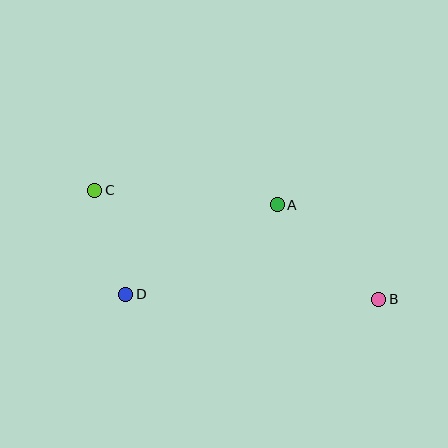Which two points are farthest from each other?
Points B and C are farthest from each other.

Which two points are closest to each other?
Points C and D are closest to each other.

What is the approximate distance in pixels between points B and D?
The distance between B and D is approximately 253 pixels.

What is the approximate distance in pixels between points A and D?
The distance between A and D is approximately 176 pixels.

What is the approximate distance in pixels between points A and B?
The distance between A and B is approximately 139 pixels.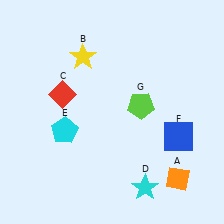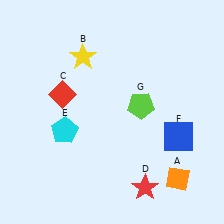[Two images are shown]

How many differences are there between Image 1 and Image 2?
There is 1 difference between the two images.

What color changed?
The star (D) changed from cyan in Image 1 to red in Image 2.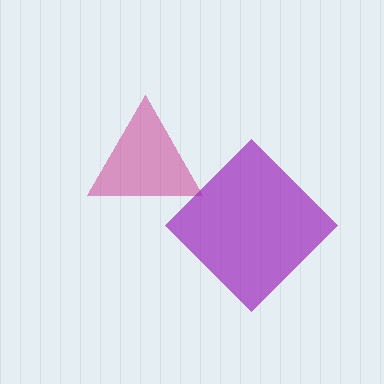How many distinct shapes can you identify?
There are 2 distinct shapes: a magenta triangle, a purple diamond.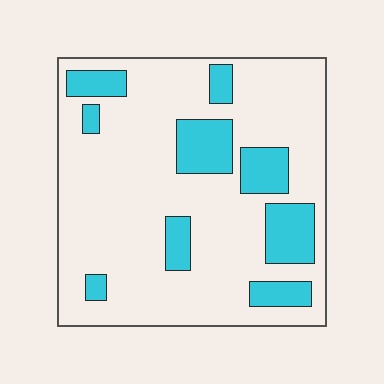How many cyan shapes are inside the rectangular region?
9.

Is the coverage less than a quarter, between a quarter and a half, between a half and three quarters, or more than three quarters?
Less than a quarter.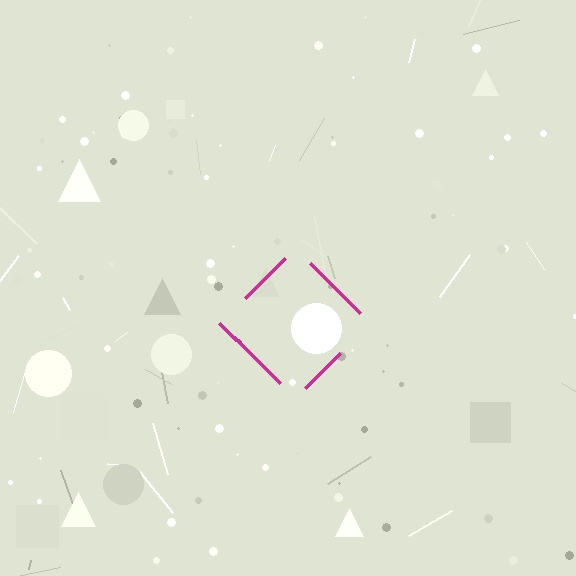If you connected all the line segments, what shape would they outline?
They would outline a diamond.